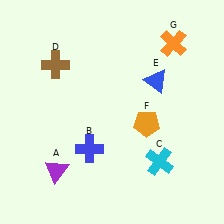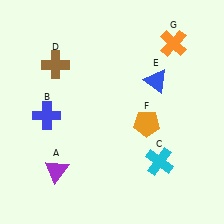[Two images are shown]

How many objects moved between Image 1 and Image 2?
1 object moved between the two images.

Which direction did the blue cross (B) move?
The blue cross (B) moved left.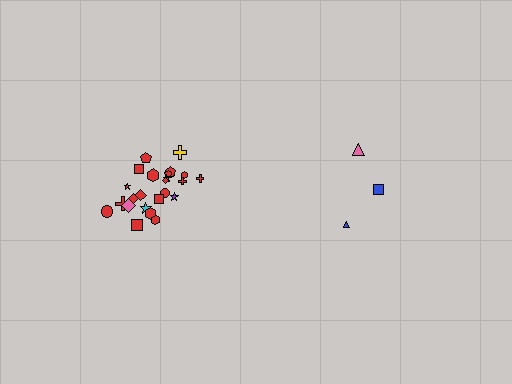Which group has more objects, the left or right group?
The left group.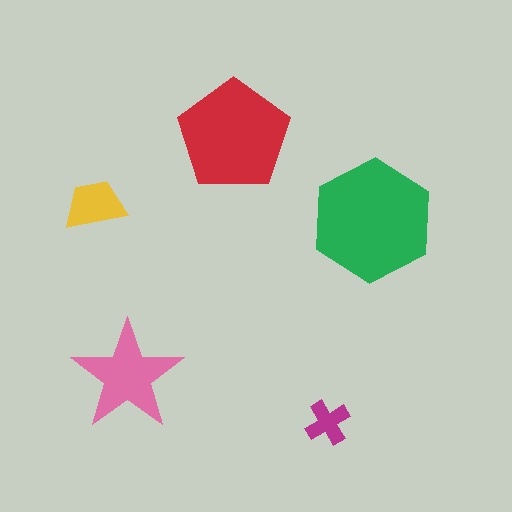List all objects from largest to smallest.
The green hexagon, the red pentagon, the pink star, the yellow trapezoid, the magenta cross.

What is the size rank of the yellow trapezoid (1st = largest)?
4th.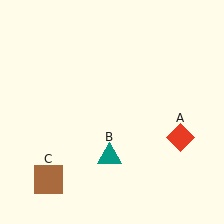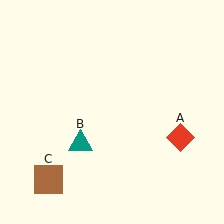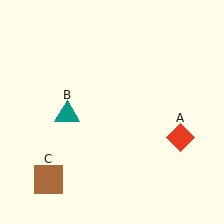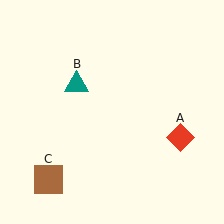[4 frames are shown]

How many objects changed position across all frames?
1 object changed position: teal triangle (object B).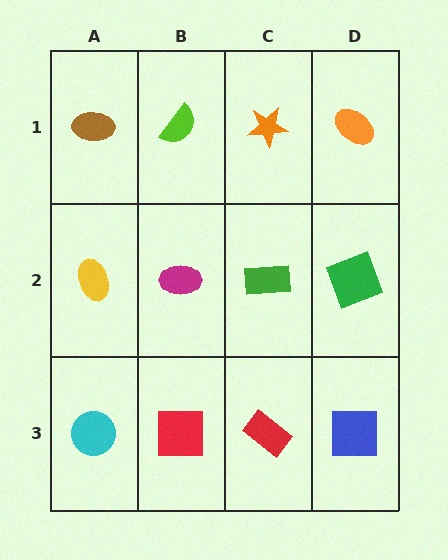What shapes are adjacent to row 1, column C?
A green rectangle (row 2, column C), a lime semicircle (row 1, column B), an orange ellipse (row 1, column D).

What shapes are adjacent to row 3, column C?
A green rectangle (row 2, column C), a red square (row 3, column B), a blue square (row 3, column D).